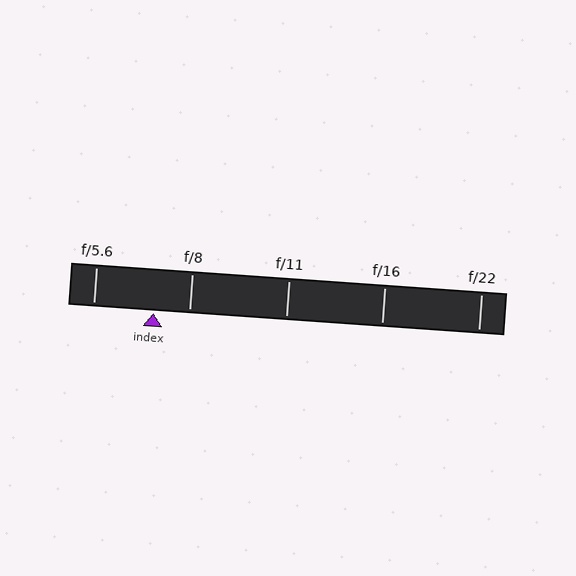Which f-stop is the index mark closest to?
The index mark is closest to f/8.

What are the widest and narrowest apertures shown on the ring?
The widest aperture shown is f/5.6 and the narrowest is f/22.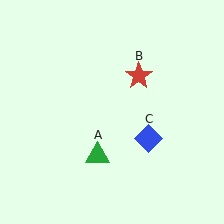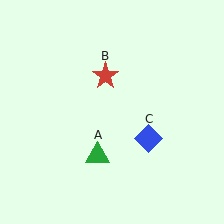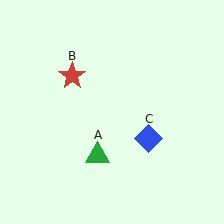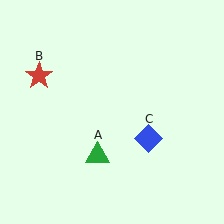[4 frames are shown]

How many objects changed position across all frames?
1 object changed position: red star (object B).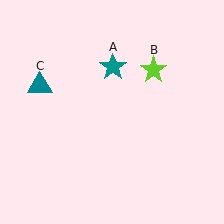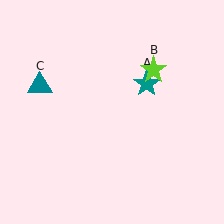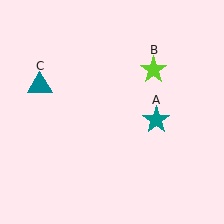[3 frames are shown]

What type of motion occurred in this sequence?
The teal star (object A) rotated clockwise around the center of the scene.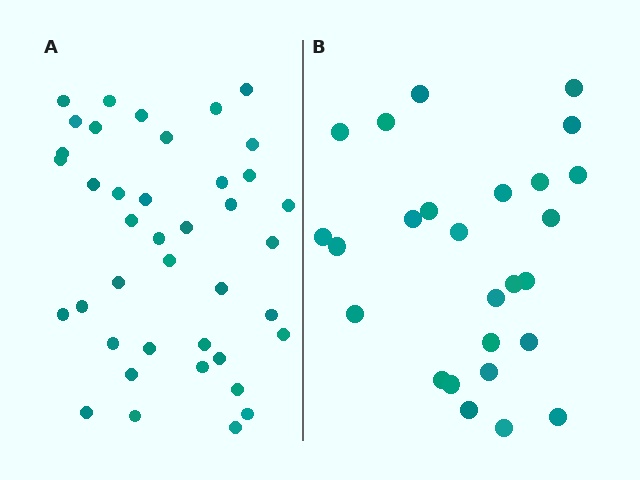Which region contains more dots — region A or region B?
Region A (the left region) has more dots.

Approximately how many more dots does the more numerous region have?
Region A has approximately 15 more dots than region B.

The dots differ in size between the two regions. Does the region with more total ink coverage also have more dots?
No. Region B has more total ink coverage because its dots are larger, but region A actually contains more individual dots. Total area can be misleading — the number of items is what matters here.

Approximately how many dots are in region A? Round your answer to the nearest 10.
About 40 dots.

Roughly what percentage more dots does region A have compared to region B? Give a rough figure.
About 55% more.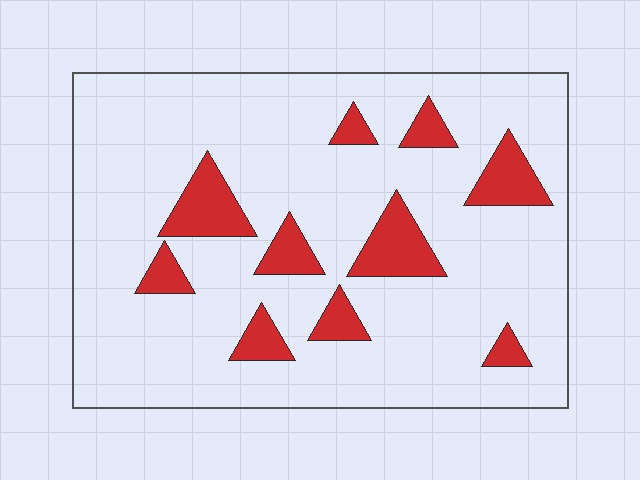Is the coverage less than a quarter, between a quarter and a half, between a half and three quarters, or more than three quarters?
Less than a quarter.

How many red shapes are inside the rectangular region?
10.